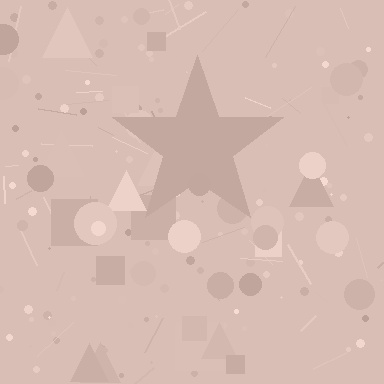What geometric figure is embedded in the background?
A star is embedded in the background.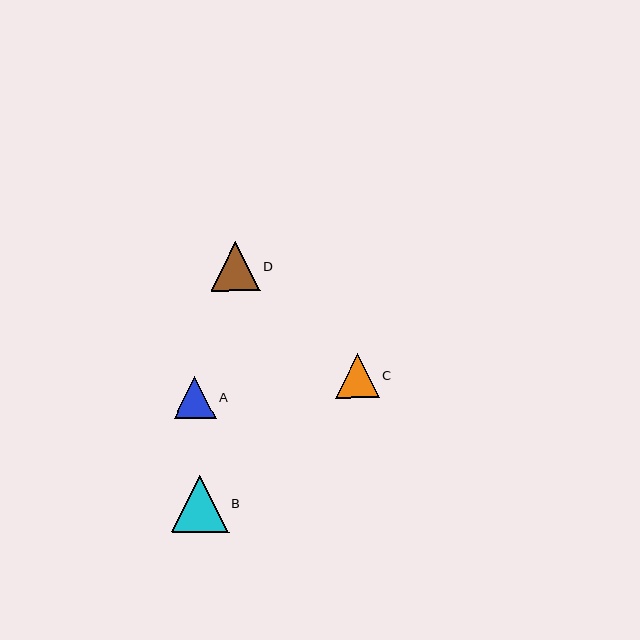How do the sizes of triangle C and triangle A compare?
Triangle C and triangle A are approximately the same size.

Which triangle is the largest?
Triangle B is the largest with a size of approximately 57 pixels.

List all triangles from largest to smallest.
From largest to smallest: B, D, C, A.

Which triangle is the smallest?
Triangle A is the smallest with a size of approximately 42 pixels.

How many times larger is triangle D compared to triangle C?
Triangle D is approximately 1.1 times the size of triangle C.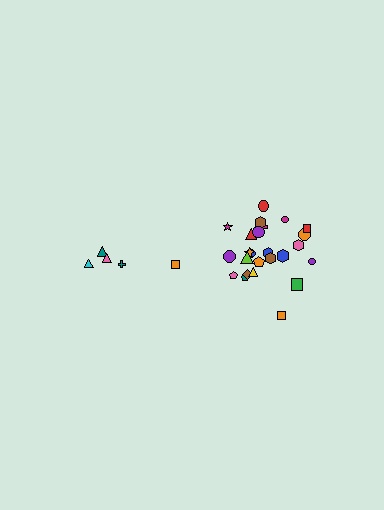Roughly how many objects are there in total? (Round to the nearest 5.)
Roughly 30 objects in total.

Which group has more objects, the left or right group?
The right group.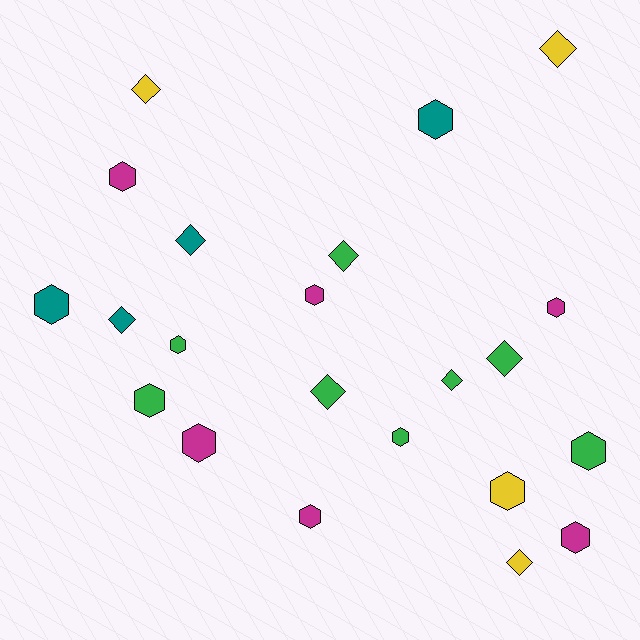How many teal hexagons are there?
There are 2 teal hexagons.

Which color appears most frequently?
Green, with 8 objects.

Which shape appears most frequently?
Hexagon, with 13 objects.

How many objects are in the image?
There are 22 objects.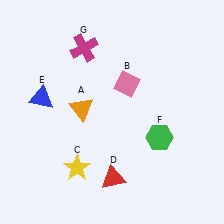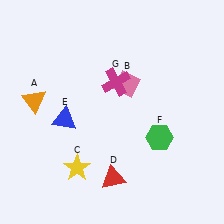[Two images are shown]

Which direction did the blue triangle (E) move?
The blue triangle (E) moved right.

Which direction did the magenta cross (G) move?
The magenta cross (G) moved down.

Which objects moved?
The objects that moved are: the orange triangle (A), the blue triangle (E), the magenta cross (G).